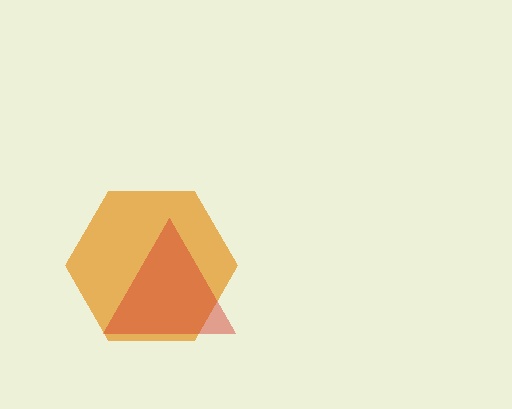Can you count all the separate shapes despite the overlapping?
Yes, there are 2 separate shapes.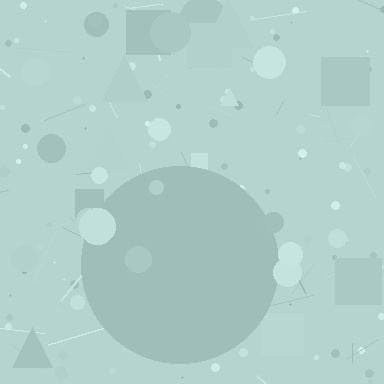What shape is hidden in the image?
A circle is hidden in the image.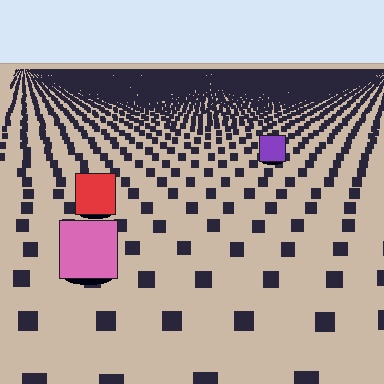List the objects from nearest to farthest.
From nearest to farthest: the pink square, the red square, the purple square.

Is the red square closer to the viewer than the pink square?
No. The pink square is closer — you can tell from the texture gradient: the ground texture is coarser near it.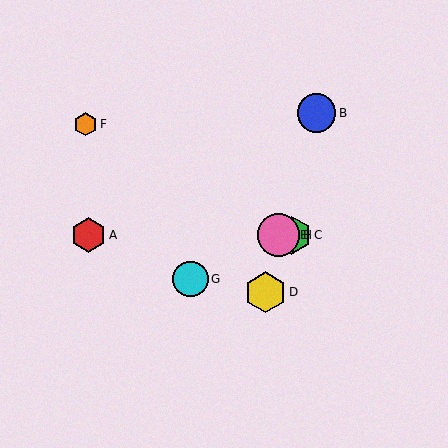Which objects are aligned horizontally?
Objects A, C, E, H are aligned horizontally.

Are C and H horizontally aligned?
Yes, both are at y≈235.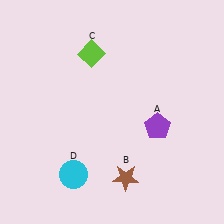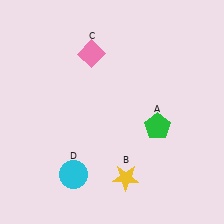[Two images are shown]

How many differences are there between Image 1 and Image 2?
There are 3 differences between the two images.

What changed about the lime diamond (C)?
In Image 1, C is lime. In Image 2, it changed to pink.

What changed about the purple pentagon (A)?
In Image 1, A is purple. In Image 2, it changed to green.